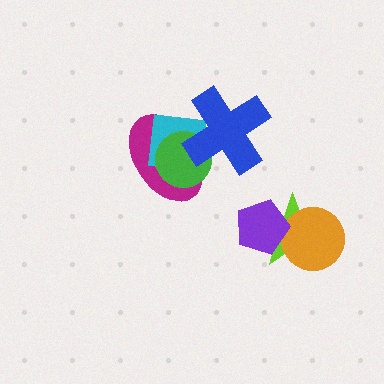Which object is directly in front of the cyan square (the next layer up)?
The green circle is directly in front of the cyan square.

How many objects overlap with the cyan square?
3 objects overlap with the cyan square.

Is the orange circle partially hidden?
Yes, it is partially covered by another shape.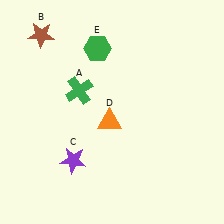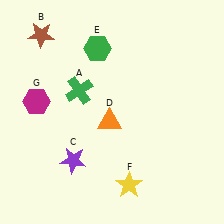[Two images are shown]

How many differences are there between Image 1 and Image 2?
There are 2 differences between the two images.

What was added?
A yellow star (F), a magenta hexagon (G) were added in Image 2.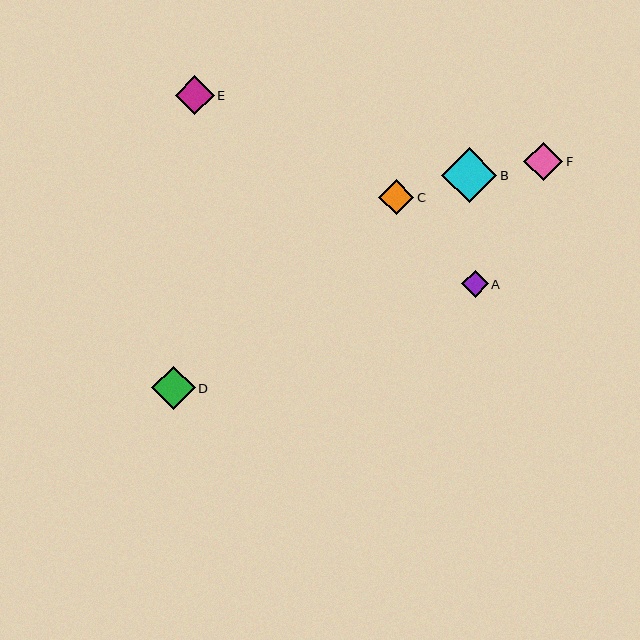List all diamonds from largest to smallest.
From largest to smallest: B, D, F, E, C, A.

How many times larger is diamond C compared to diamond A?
Diamond C is approximately 1.3 times the size of diamond A.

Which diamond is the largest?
Diamond B is the largest with a size of approximately 55 pixels.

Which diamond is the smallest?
Diamond A is the smallest with a size of approximately 26 pixels.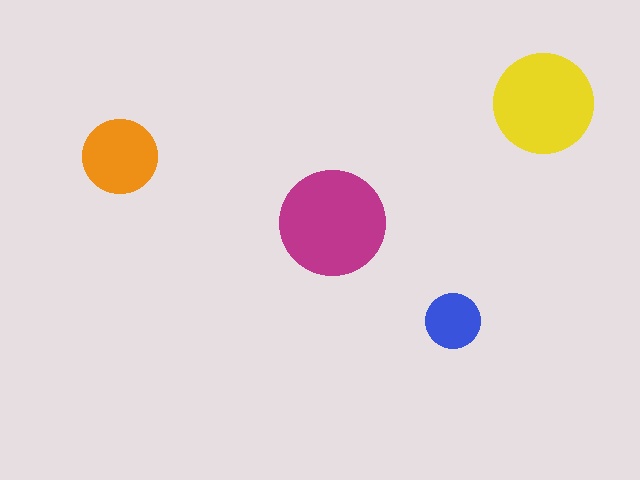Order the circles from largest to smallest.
the magenta one, the yellow one, the orange one, the blue one.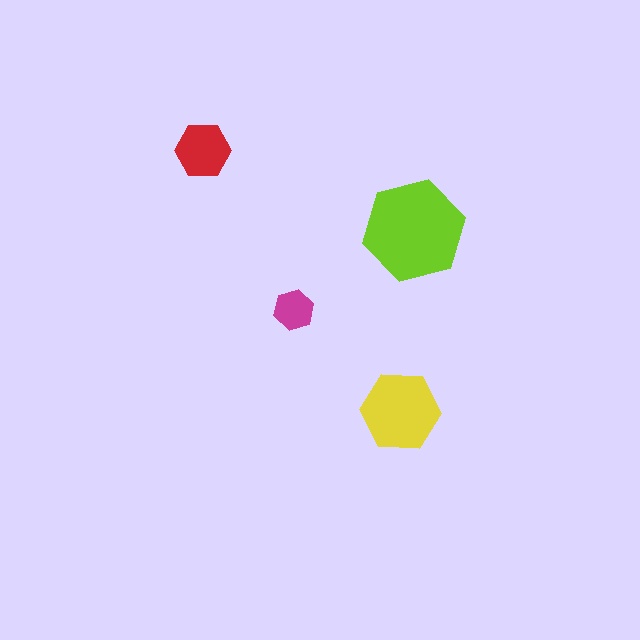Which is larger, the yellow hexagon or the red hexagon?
The yellow one.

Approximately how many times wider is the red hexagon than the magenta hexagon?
About 1.5 times wider.